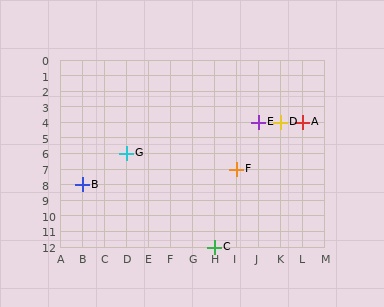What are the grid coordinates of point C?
Point C is at grid coordinates (H, 12).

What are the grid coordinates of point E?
Point E is at grid coordinates (J, 4).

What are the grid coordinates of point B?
Point B is at grid coordinates (B, 8).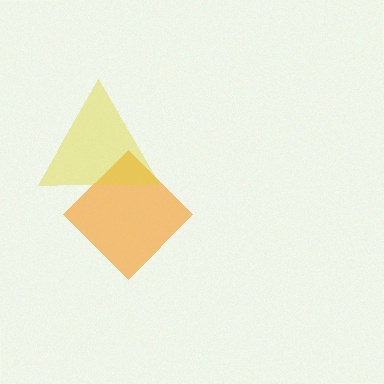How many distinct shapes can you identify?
There are 2 distinct shapes: an orange diamond, a yellow triangle.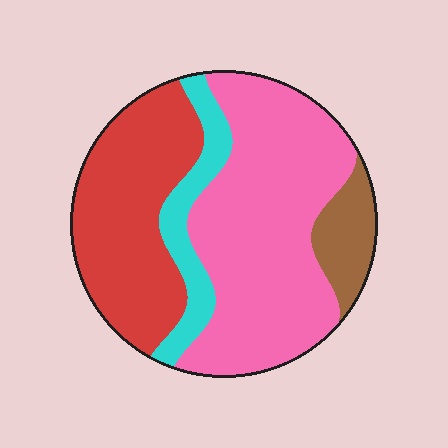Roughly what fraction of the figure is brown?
Brown covers 9% of the figure.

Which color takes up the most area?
Pink, at roughly 50%.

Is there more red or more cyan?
Red.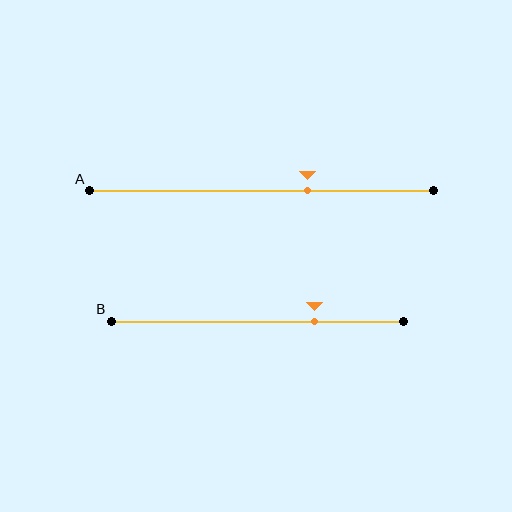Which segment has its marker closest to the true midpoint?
Segment A has its marker closest to the true midpoint.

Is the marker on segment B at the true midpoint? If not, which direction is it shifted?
No, the marker on segment B is shifted to the right by about 20% of the segment length.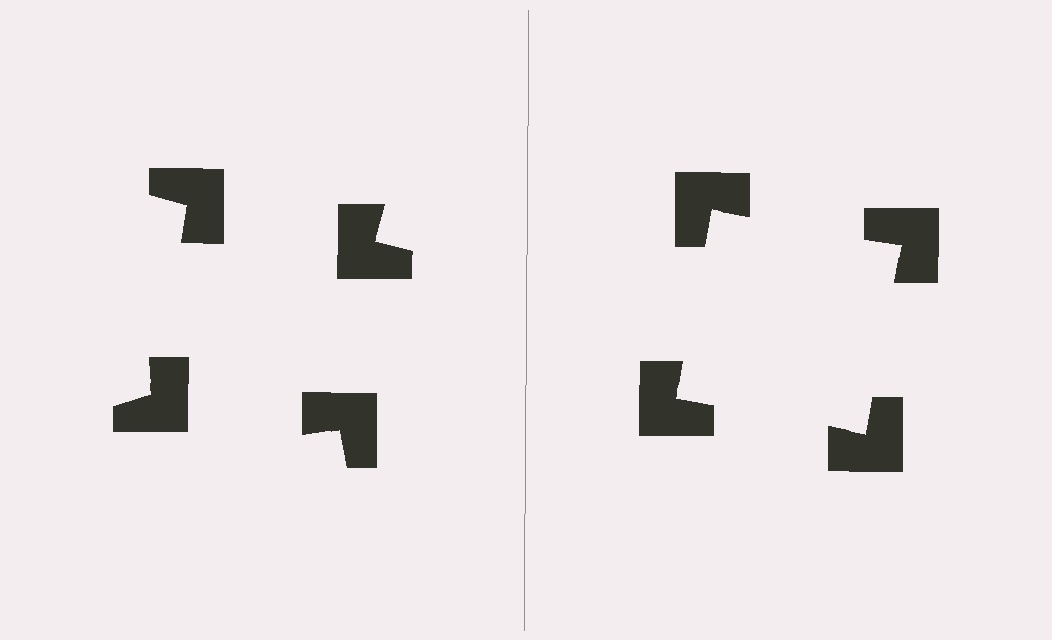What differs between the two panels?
The notched squares are positioned identically on both sides; only the wedge orientations differ. On the right they align to a square; on the left they are misaligned.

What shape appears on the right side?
An illusory square.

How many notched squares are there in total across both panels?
8 — 4 on each side.